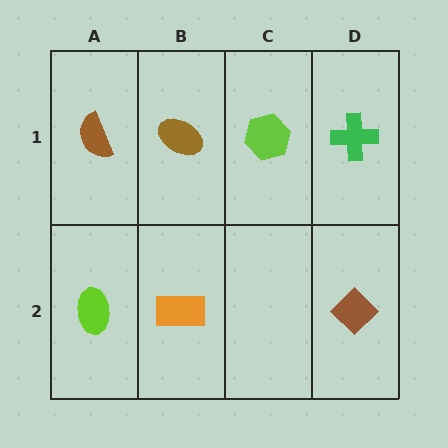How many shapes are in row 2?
3 shapes.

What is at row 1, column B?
A brown ellipse.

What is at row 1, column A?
A brown semicircle.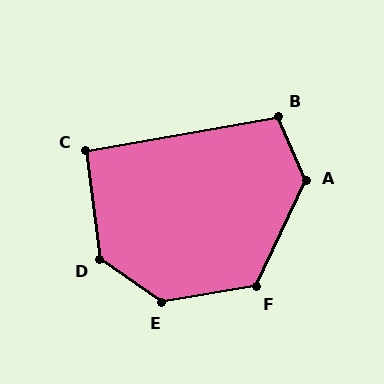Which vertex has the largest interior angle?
E, at approximately 136 degrees.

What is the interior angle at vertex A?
Approximately 132 degrees (obtuse).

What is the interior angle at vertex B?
Approximately 103 degrees (obtuse).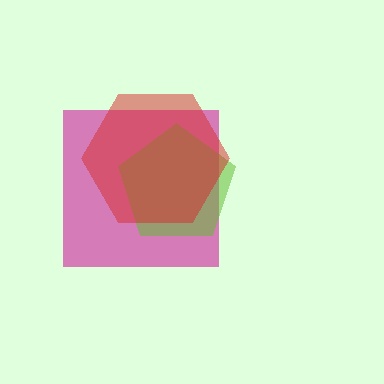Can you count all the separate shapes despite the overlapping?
Yes, there are 3 separate shapes.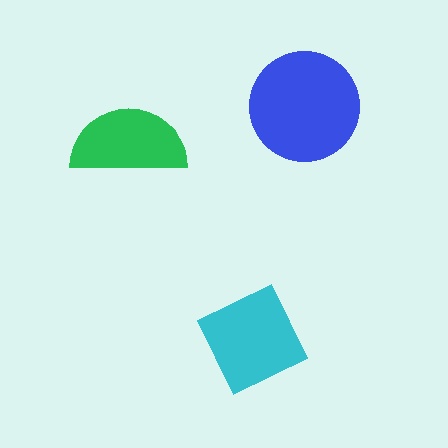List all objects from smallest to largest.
The green semicircle, the cyan square, the blue circle.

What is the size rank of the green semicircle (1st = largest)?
3rd.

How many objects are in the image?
There are 3 objects in the image.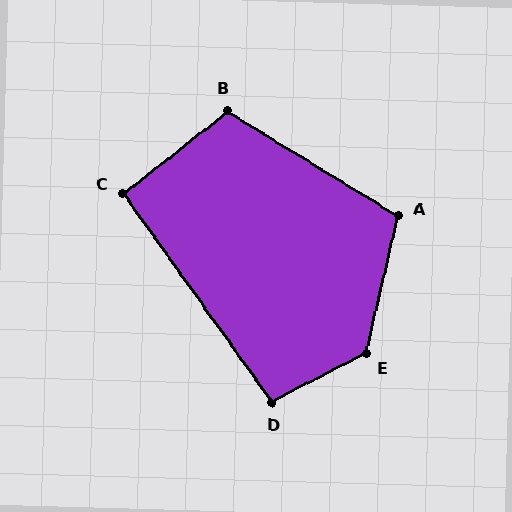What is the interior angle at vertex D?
Approximately 98 degrees (obtuse).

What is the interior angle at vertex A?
Approximately 109 degrees (obtuse).